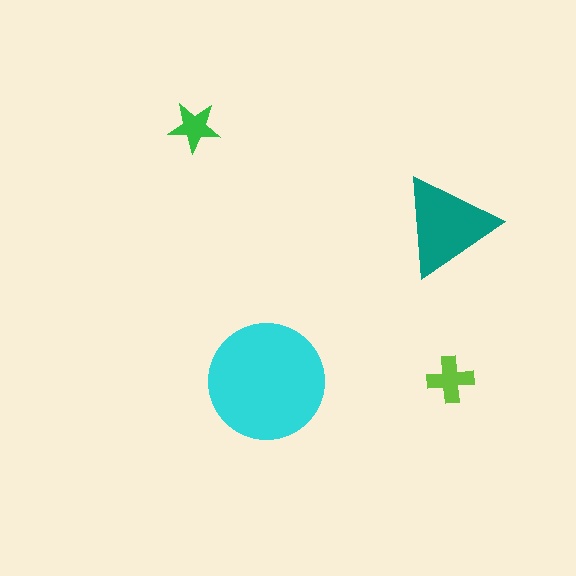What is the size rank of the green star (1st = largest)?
4th.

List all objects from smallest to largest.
The green star, the lime cross, the teal triangle, the cyan circle.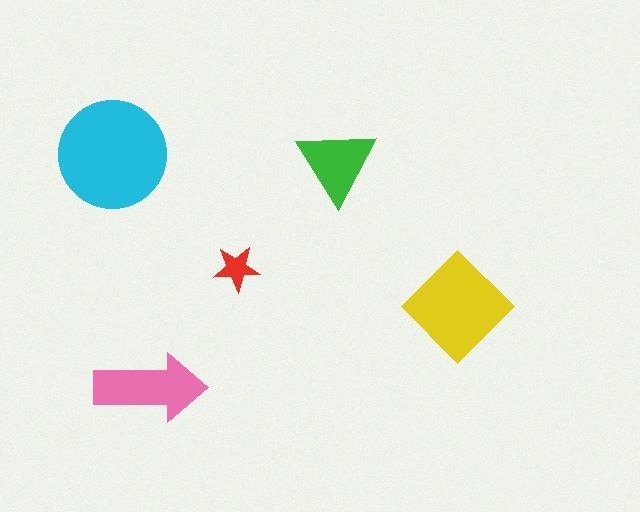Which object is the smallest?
The red star.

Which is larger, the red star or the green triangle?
The green triangle.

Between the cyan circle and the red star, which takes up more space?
The cyan circle.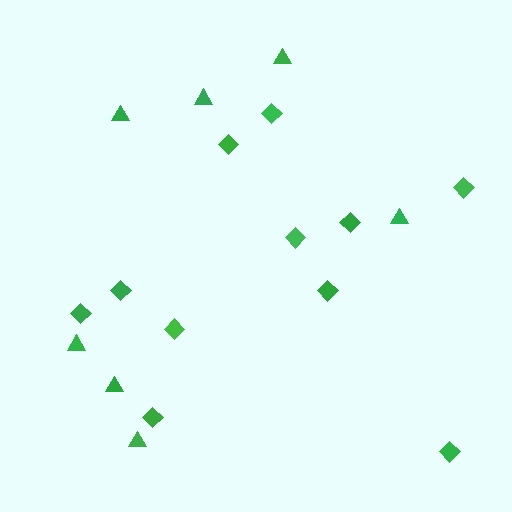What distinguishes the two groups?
There are 2 groups: one group of triangles (7) and one group of diamonds (11).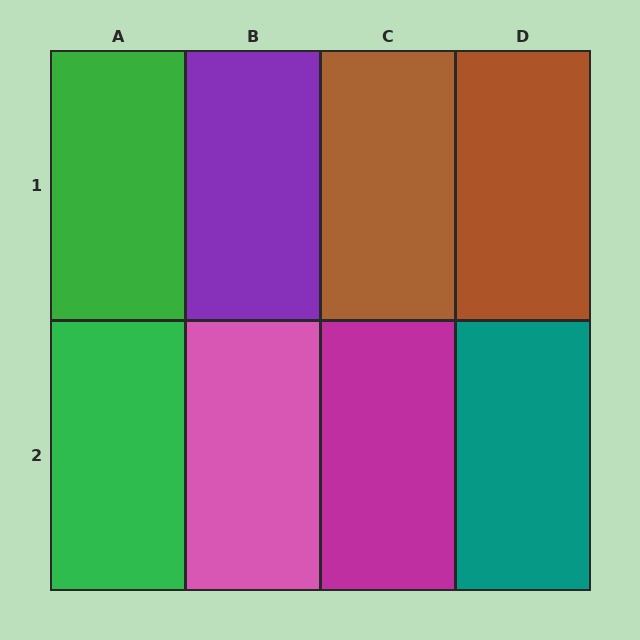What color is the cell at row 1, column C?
Brown.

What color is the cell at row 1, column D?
Brown.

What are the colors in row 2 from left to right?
Green, pink, magenta, teal.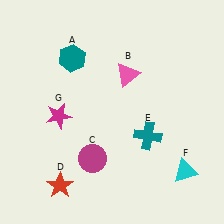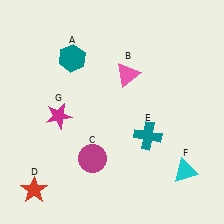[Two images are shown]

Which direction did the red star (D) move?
The red star (D) moved left.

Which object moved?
The red star (D) moved left.